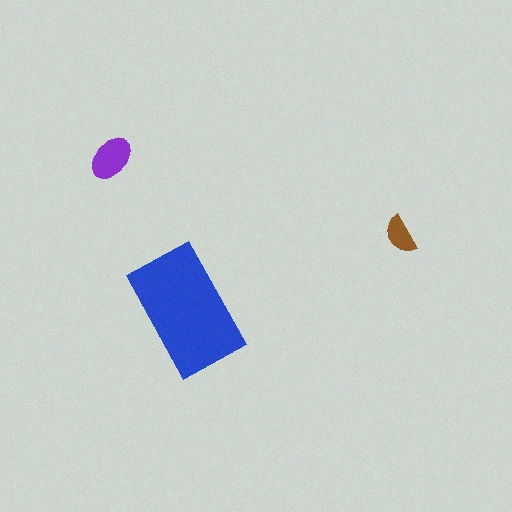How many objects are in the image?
There are 3 objects in the image.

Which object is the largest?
The blue rectangle.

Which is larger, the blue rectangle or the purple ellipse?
The blue rectangle.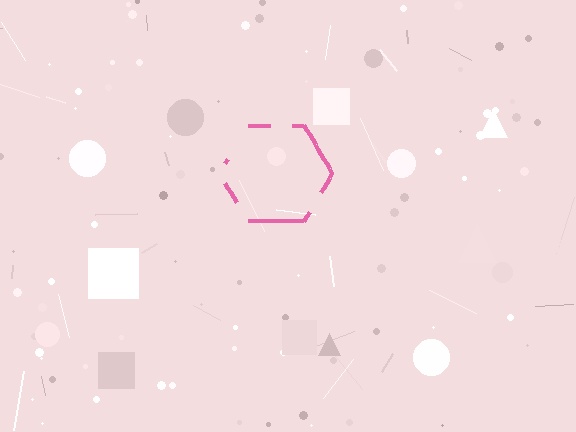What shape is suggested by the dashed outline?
The dashed outline suggests a hexagon.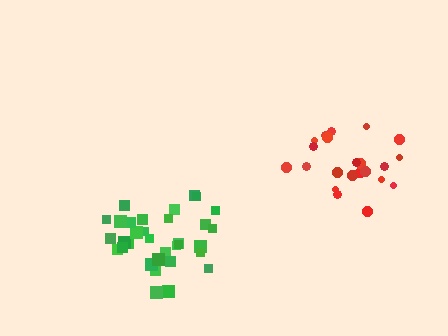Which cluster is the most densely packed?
Green.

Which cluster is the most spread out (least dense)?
Red.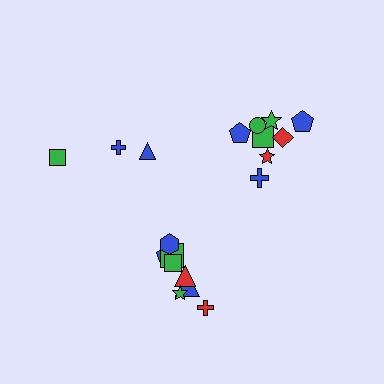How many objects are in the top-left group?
There are 3 objects.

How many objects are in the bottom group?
There are 8 objects.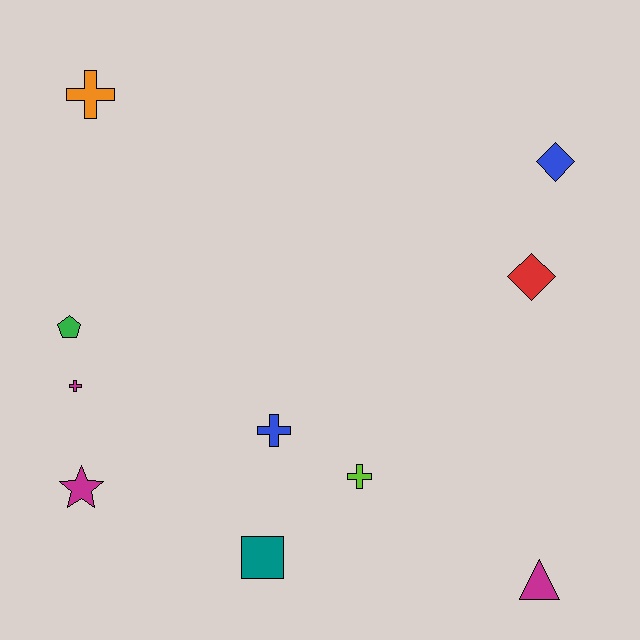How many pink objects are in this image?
There are no pink objects.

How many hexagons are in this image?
There are no hexagons.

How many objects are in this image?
There are 10 objects.